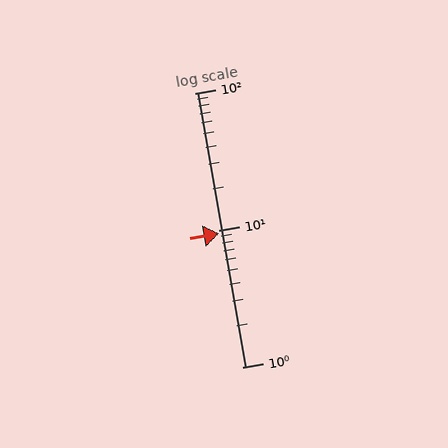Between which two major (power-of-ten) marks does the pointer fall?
The pointer is between 1 and 10.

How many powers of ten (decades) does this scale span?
The scale spans 2 decades, from 1 to 100.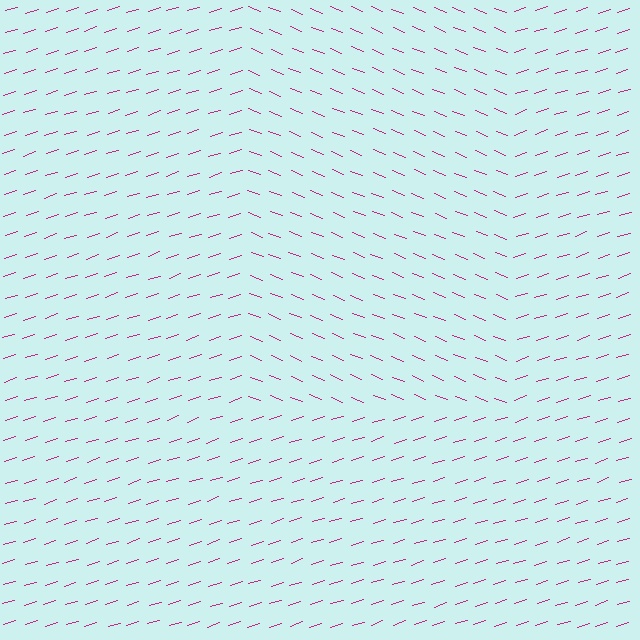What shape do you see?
I see a rectangle.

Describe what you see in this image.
The image is filled with small magenta line segments. A rectangle region in the image has lines oriented differently from the surrounding lines, creating a visible texture boundary.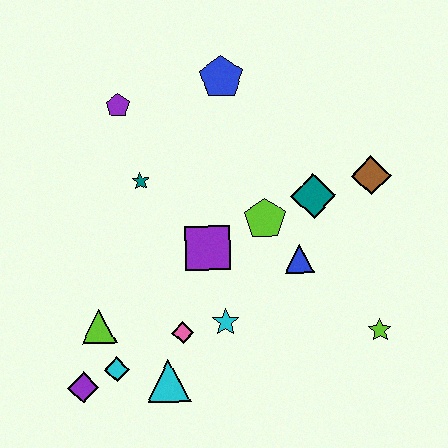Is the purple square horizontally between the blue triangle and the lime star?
No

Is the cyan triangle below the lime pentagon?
Yes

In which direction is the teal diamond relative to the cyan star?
The teal diamond is above the cyan star.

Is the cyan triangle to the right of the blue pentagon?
No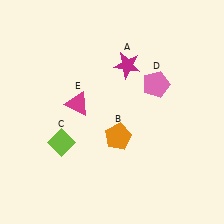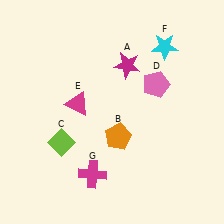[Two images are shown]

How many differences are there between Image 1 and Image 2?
There are 2 differences between the two images.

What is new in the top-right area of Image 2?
A cyan star (F) was added in the top-right area of Image 2.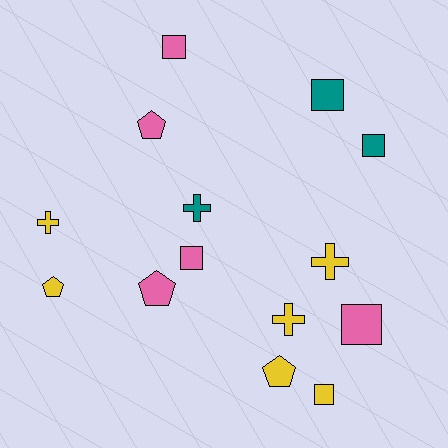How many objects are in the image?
There are 14 objects.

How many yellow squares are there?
There is 1 yellow square.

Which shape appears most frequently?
Square, with 6 objects.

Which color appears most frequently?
Yellow, with 6 objects.